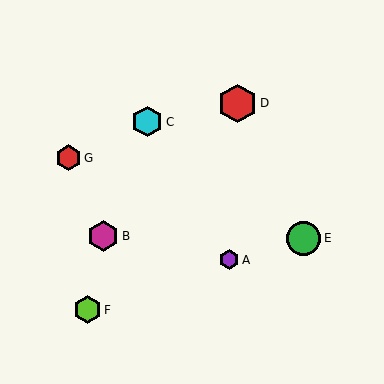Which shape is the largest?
The red hexagon (labeled D) is the largest.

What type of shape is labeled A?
Shape A is a purple hexagon.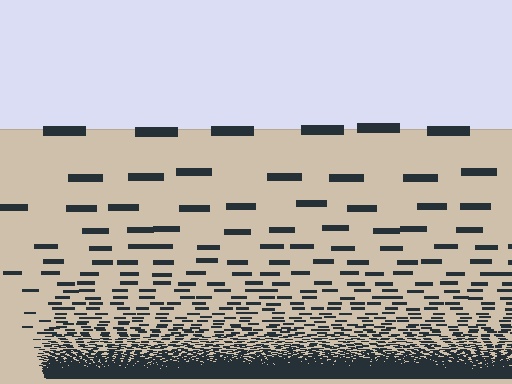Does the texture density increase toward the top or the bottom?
Density increases toward the bottom.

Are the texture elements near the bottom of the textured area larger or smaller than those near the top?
Smaller. The gradient is inverted — elements near the bottom are smaller and denser.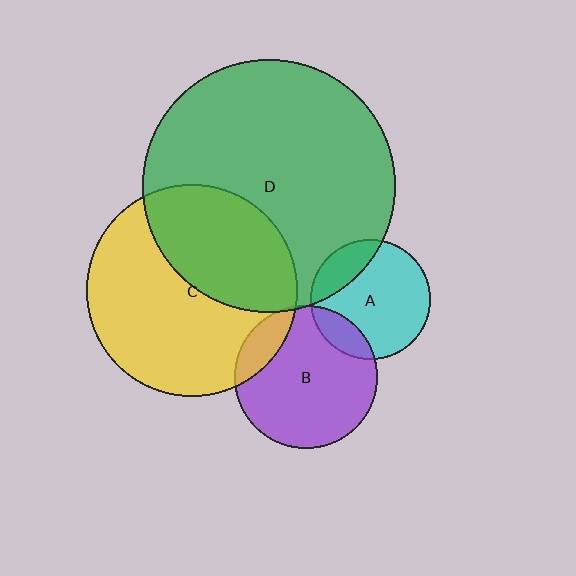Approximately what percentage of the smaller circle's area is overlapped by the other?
Approximately 15%.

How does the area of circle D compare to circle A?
Approximately 4.4 times.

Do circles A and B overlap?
Yes.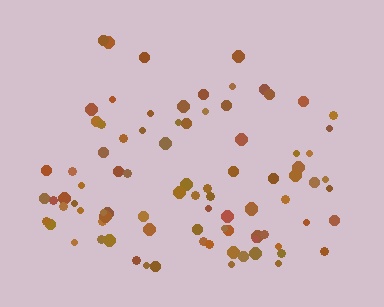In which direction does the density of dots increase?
From top to bottom, with the bottom side densest.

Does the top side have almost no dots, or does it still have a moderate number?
Still a moderate number, just noticeably fewer than the bottom.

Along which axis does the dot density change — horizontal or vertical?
Vertical.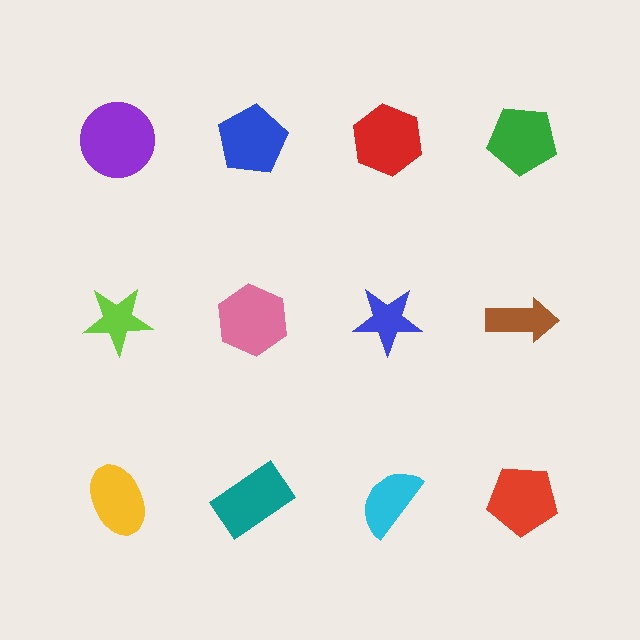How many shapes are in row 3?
4 shapes.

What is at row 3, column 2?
A teal rectangle.